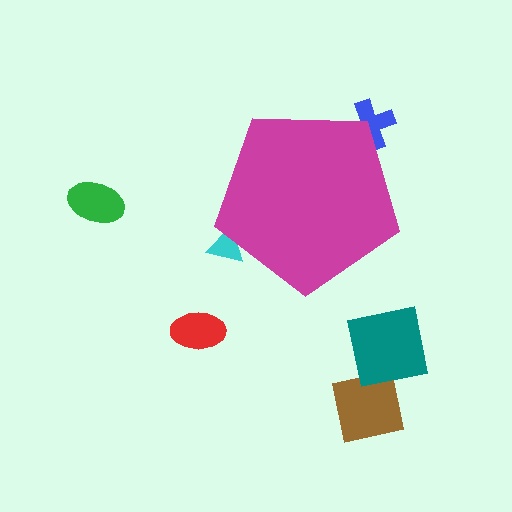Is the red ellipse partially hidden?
No, the red ellipse is fully visible.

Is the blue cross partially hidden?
Yes, the blue cross is partially hidden behind the magenta pentagon.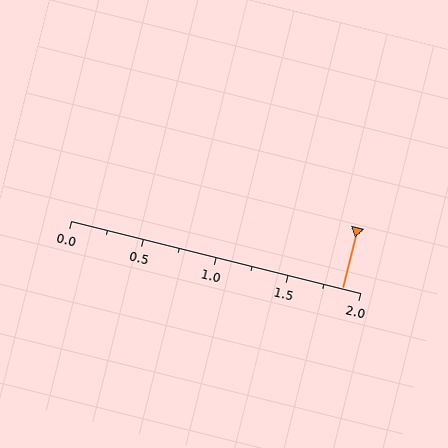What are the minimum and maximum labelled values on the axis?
The axis runs from 0.0 to 2.0.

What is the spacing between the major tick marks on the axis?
The major ticks are spaced 0.5 apart.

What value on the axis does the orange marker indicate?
The marker indicates approximately 1.88.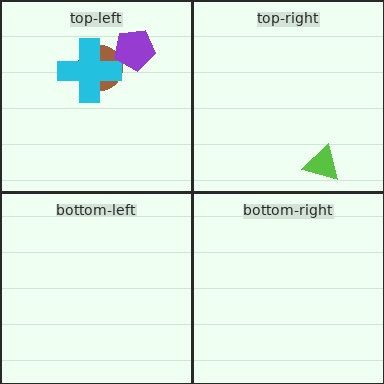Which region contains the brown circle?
The top-left region.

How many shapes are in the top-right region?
1.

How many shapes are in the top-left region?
3.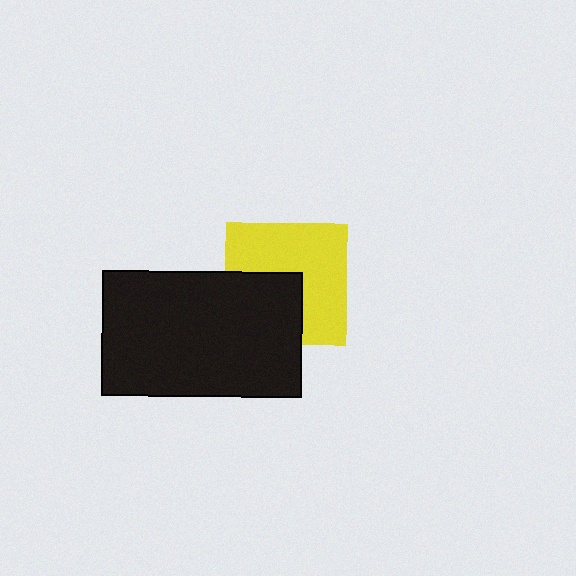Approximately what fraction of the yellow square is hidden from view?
Roughly 39% of the yellow square is hidden behind the black rectangle.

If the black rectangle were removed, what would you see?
You would see the complete yellow square.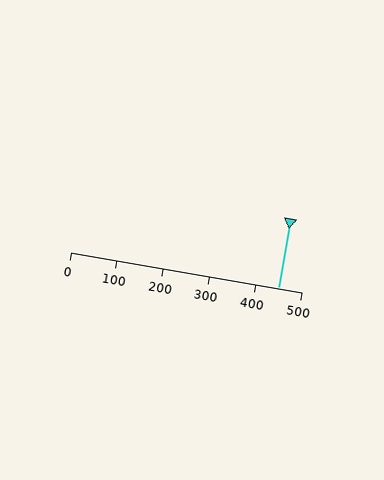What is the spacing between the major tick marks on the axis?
The major ticks are spaced 100 apart.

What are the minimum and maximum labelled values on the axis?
The axis runs from 0 to 500.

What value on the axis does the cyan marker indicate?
The marker indicates approximately 450.